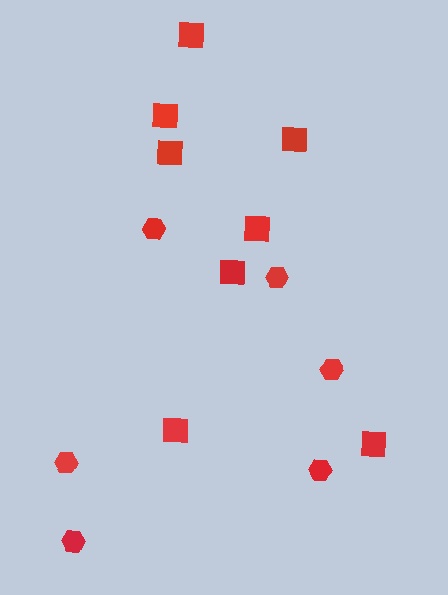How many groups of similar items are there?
There are 2 groups: one group of squares (8) and one group of hexagons (6).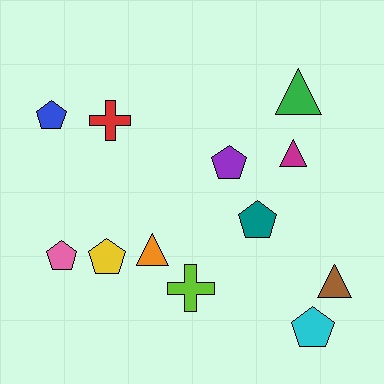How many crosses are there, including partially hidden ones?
There are 2 crosses.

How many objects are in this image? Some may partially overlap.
There are 12 objects.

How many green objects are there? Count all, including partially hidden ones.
There is 1 green object.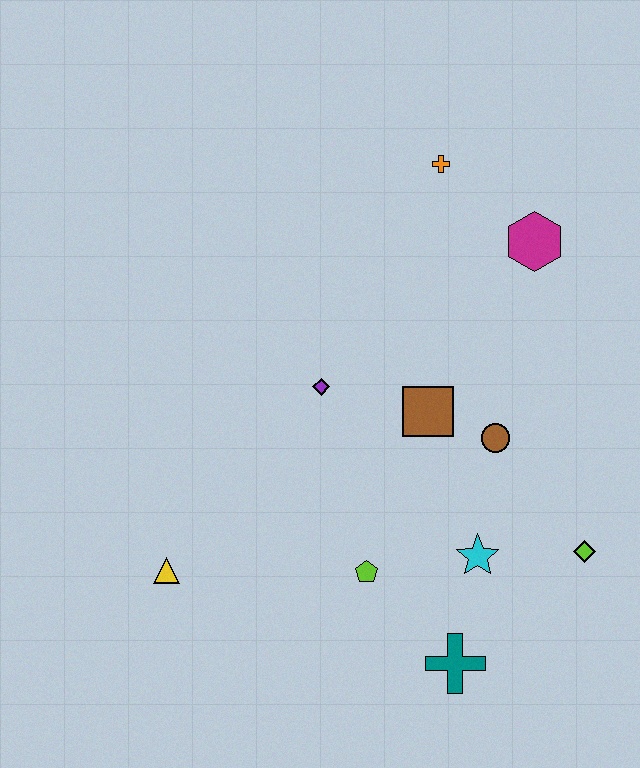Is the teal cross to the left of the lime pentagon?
No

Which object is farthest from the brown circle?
The yellow triangle is farthest from the brown circle.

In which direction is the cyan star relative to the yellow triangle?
The cyan star is to the right of the yellow triangle.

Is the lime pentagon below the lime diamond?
Yes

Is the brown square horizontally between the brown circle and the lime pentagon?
Yes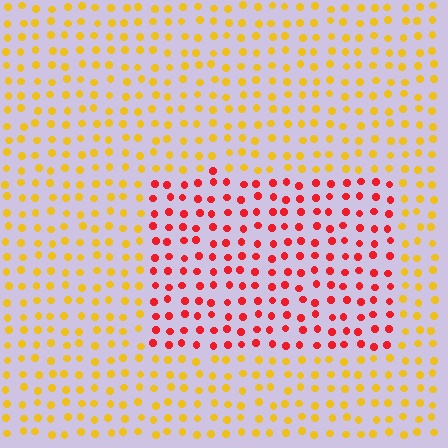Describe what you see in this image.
The image is filled with small yellow elements in a uniform arrangement. A rectangle-shaped region is visible where the elements are tinted to a slightly different hue, forming a subtle color boundary.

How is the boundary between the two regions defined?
The boundary is defined purely by a slight shift in hue (about 51 degrees). Spacing, size, and orientation are identical on both sides.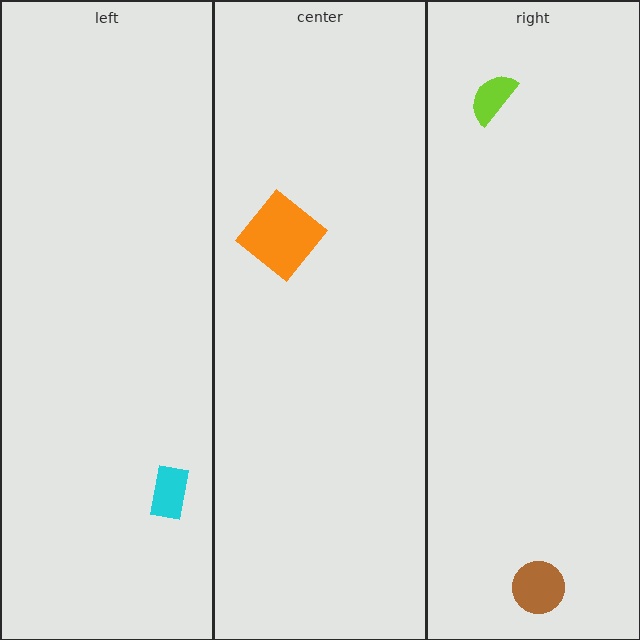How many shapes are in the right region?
2.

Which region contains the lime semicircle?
The right region.